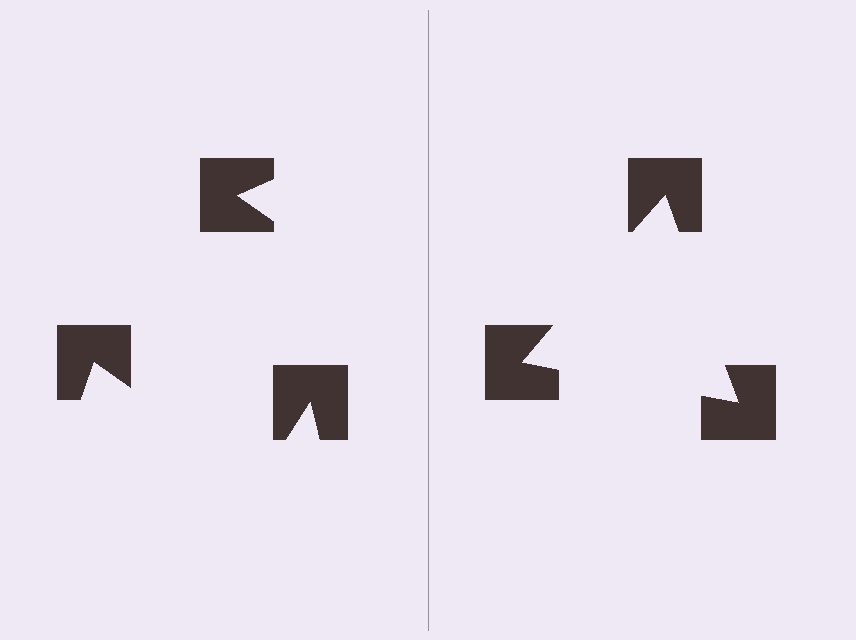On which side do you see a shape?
An illusory triangle appears on the right side. On the left side the wedge cuts are rotated, so no coherent shape forms.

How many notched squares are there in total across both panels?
6 — 3 on each side.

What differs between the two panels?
The notched squares are positioned identically on both sides; only the wedge orientations differ. On the right they align to a triangle; on the left they are misaligned.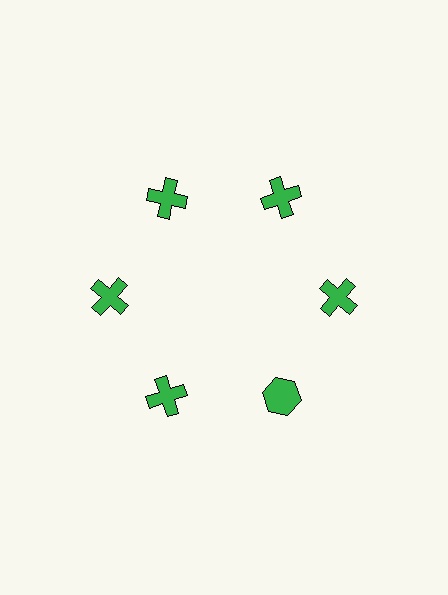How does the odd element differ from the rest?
It has a different shape: hexagon instead of cross.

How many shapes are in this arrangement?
There are 6 shapes arranged in a ring pattern.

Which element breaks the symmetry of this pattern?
The green hexagon at roughly the 5 o'clock position breaks the symmetry. All other shapes are green crosses.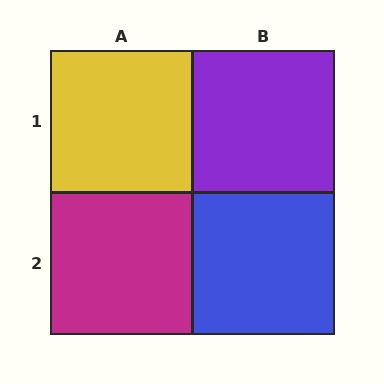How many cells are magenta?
1 cell is magenta.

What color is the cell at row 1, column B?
Purple.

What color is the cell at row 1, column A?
Yellow.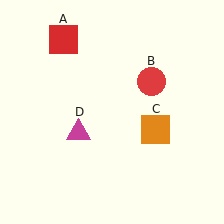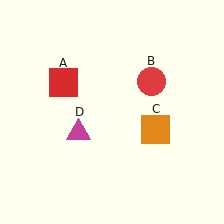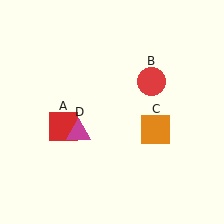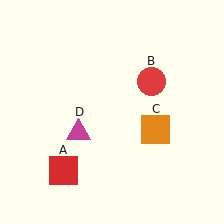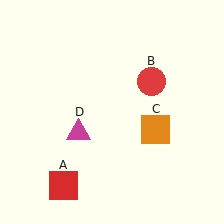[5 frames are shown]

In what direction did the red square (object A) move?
The red square (object A) moved down.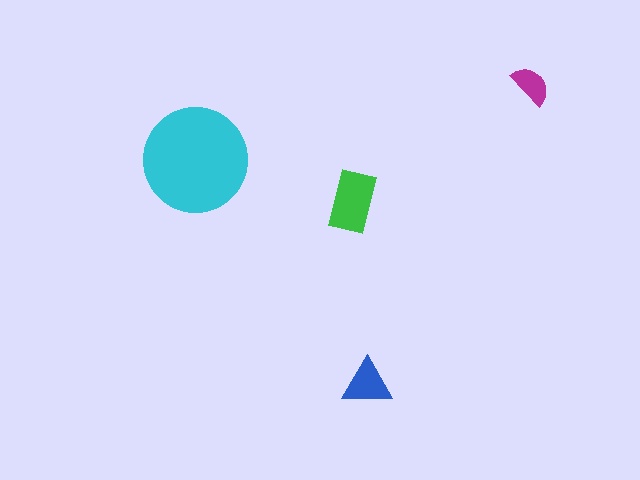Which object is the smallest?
The magenta semicircle.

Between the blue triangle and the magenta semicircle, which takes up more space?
The blue triangle.